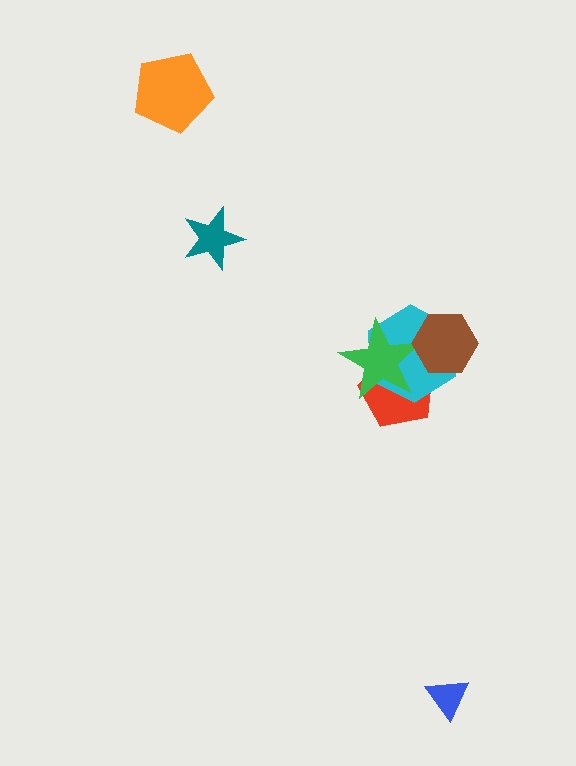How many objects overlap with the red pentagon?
3 objects overlap with the red pentagon.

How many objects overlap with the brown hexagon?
3 objects overlap with the brown hexagon.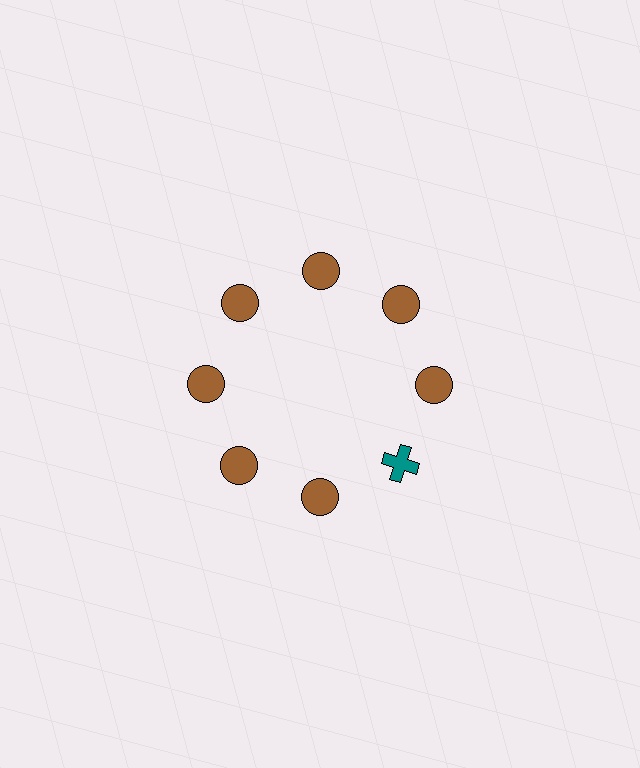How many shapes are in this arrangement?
There are 8 shapes arranged in a ring pattern.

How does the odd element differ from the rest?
It differs in both color (teal instead of brown) and shape (cross instead of circle).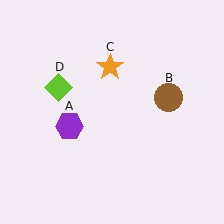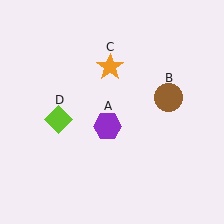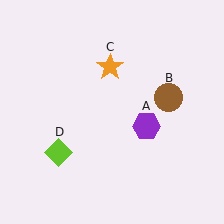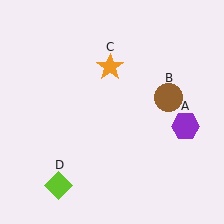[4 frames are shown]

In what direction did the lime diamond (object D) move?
The lime diamond (object D) moved down.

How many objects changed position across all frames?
2 objects changed position: purple hexagon (object A), lime diamond (object D).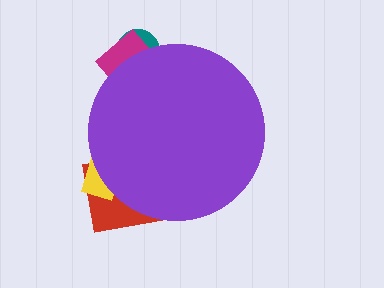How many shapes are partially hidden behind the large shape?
4 shapes are partially hidden.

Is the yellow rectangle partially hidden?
Yes, the yellow rectangle is partially hidden behind the purple circle.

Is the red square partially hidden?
Yes, the red square is partially hidden behind the purple circle.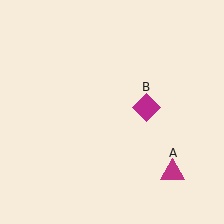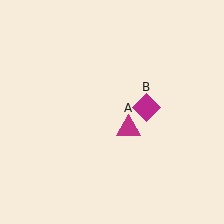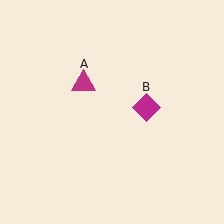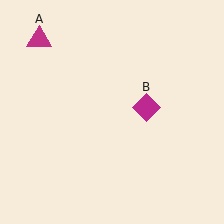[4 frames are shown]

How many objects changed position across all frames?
1 object changed position: magenta triangle (object A).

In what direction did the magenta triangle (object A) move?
The magenta triangle (object A) moved up and to the left.